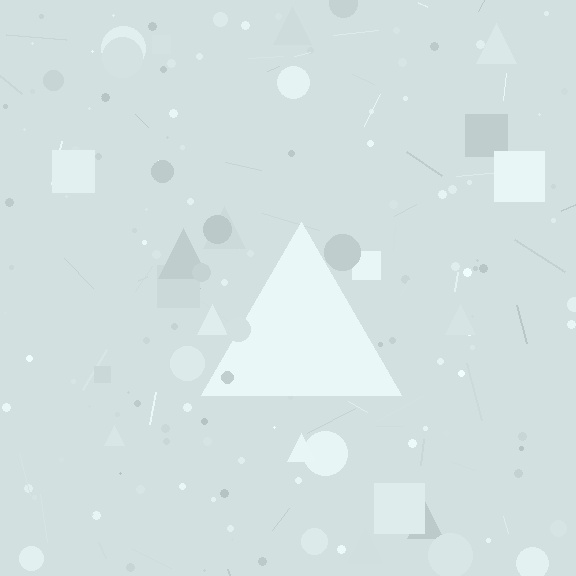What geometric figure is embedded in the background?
A triangle is embedded in the background.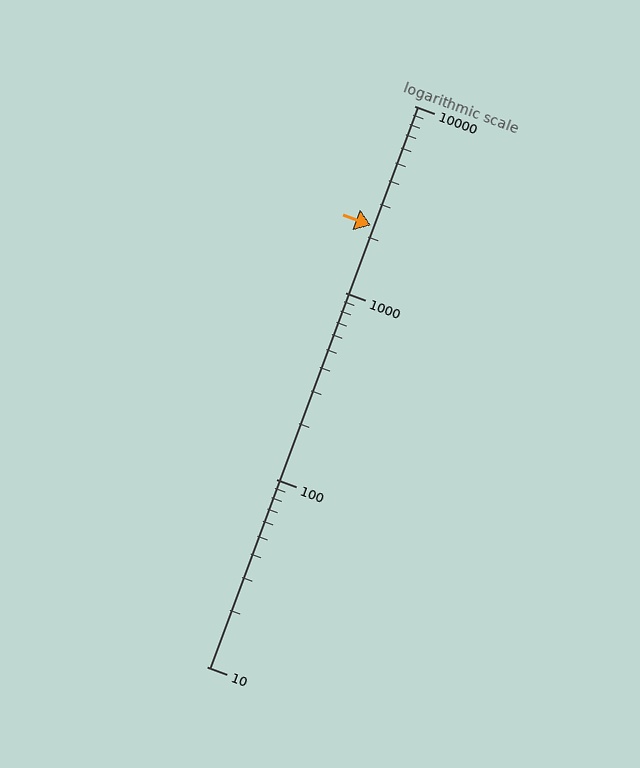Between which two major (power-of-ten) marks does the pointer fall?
The pointer is between 1000 and 10000.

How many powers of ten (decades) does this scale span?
The scale spans 3 decades, from 10 to 10000.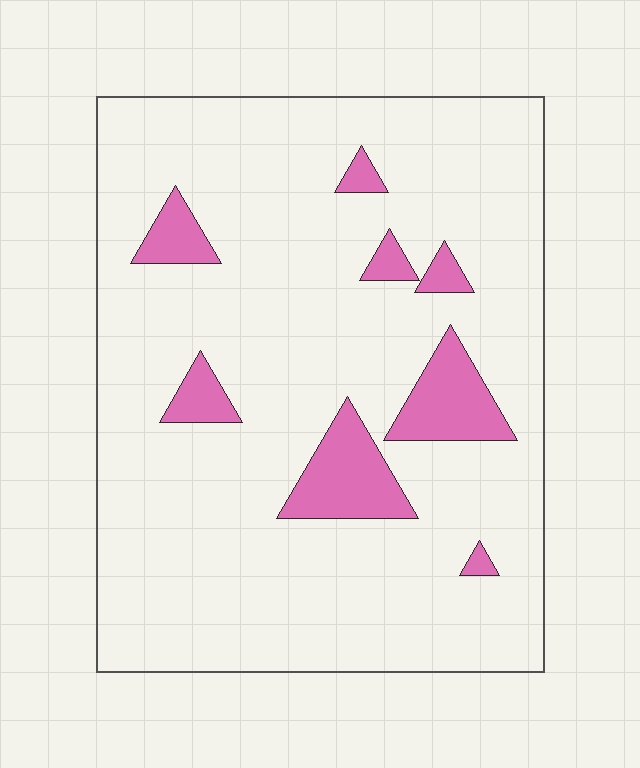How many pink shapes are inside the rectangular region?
8.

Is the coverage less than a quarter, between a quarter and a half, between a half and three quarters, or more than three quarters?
Less than a quarter.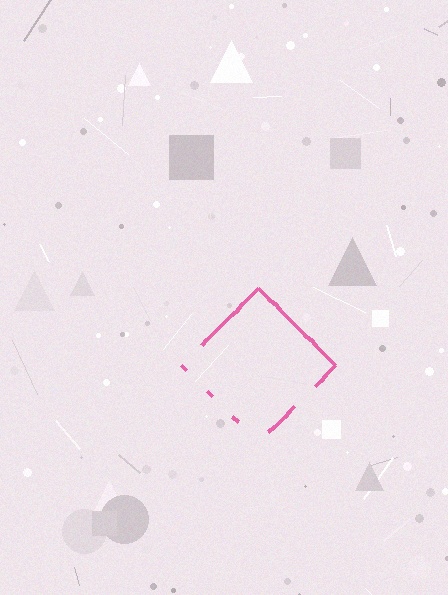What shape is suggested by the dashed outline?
The dashed outline suggests a diamond.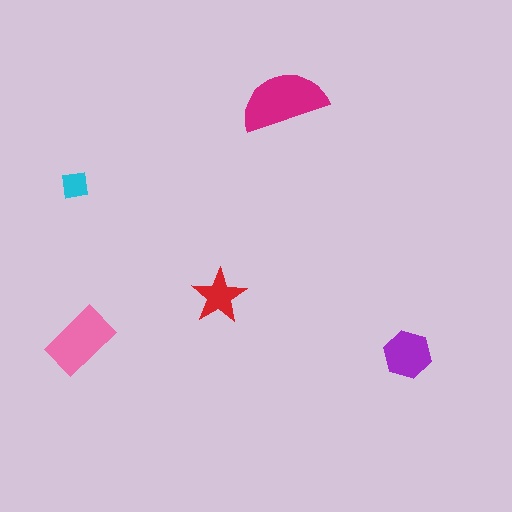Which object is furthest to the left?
The cyan square is leftmost.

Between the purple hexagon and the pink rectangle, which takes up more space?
The pink rectangle.